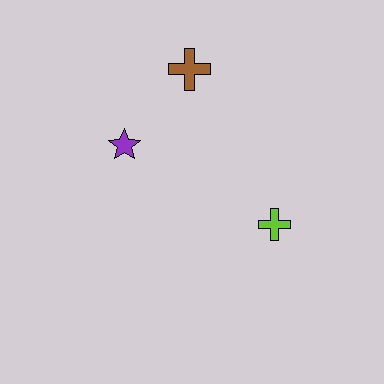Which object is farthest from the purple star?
The lime cross is farthest from the purple star.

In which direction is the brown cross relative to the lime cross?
The brown cross is above the lime cross.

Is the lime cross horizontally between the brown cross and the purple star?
No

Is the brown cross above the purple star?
Yes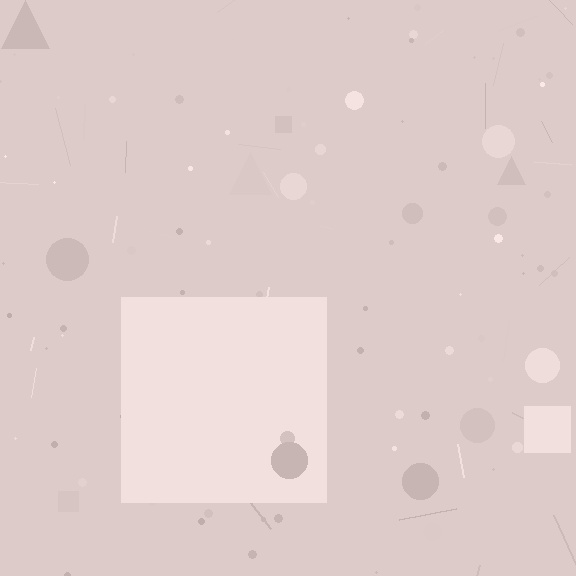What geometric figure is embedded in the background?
A square is embedded in the background.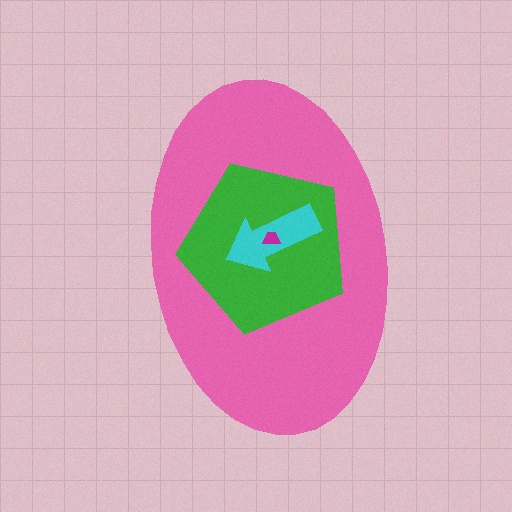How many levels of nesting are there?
4.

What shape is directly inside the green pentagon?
The cyan arrow.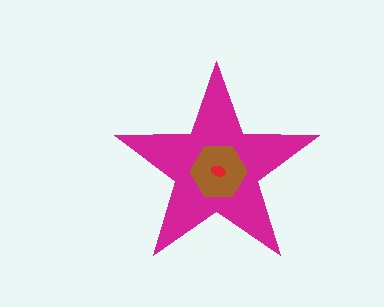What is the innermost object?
The red ellipse.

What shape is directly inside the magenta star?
The brown hexagon.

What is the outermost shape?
The magenta star.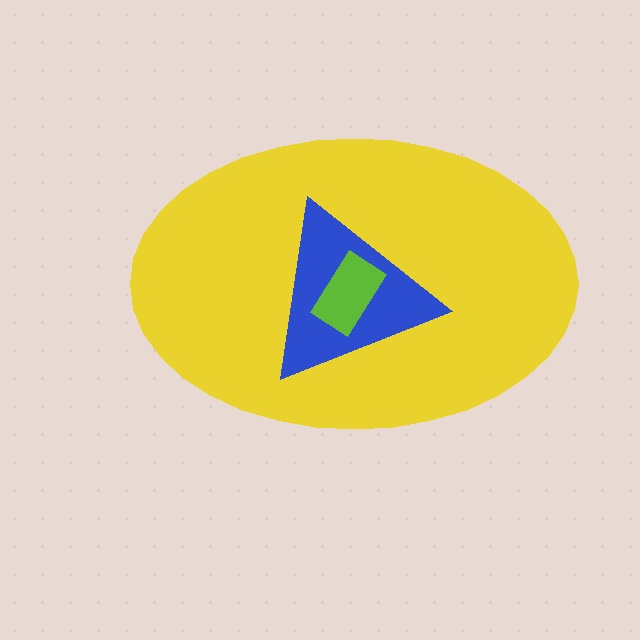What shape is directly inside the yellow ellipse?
The blue triangle.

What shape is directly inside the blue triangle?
The lime rectangle.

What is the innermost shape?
The lime rectangle.